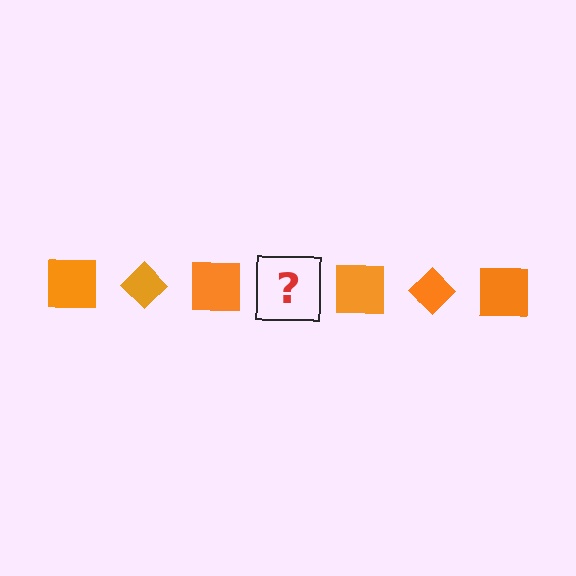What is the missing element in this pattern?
The missing element is an orange diamond.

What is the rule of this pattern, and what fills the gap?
The rule is that the pattern cycles through square, diamond shapes in orange. The gap should be filled with an orange diamond.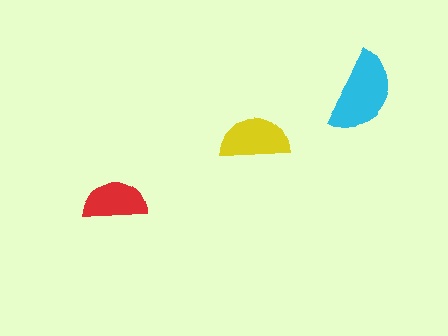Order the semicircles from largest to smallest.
the cyan one, the yellow one, the red one.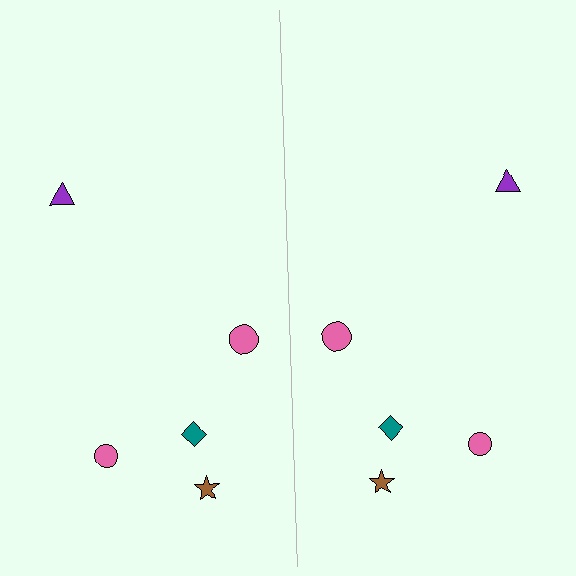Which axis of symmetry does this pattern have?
The pattern has a vertical axis of symmetry running through the center of the image.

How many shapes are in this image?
There are 10 shapes in this image.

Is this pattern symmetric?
Yes, this pattern has bilateral (reflection) symmetry.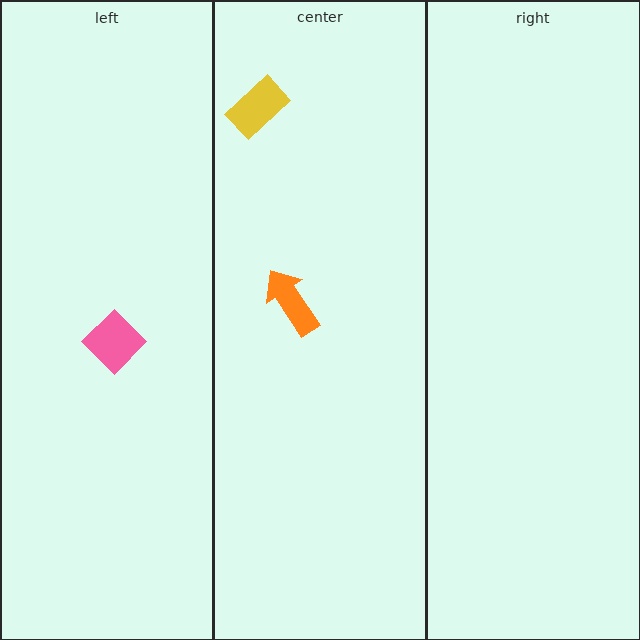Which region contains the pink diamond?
The left region.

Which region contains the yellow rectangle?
The center region.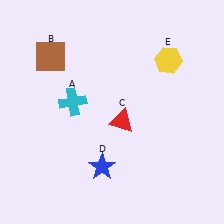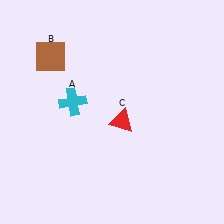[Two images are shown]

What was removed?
The blue star (D), the yellow hexagon (E) were removed in Image 2.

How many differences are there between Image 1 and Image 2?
There are 2 differences between the two images.